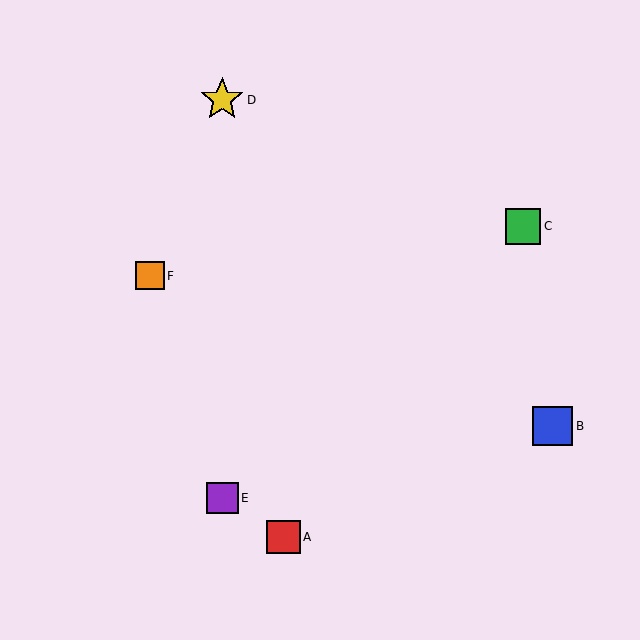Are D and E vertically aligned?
Yes, both are at x≈222.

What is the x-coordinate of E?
Object E is at x≈222.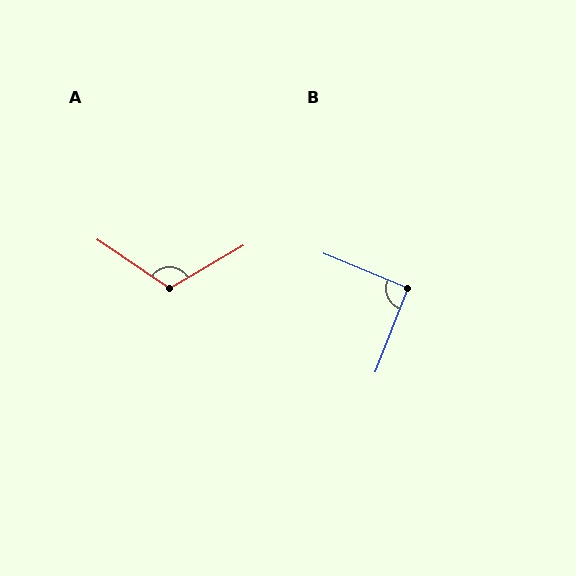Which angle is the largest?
A, at approximately 115 degrees.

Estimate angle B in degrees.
Approximately 91 degrees.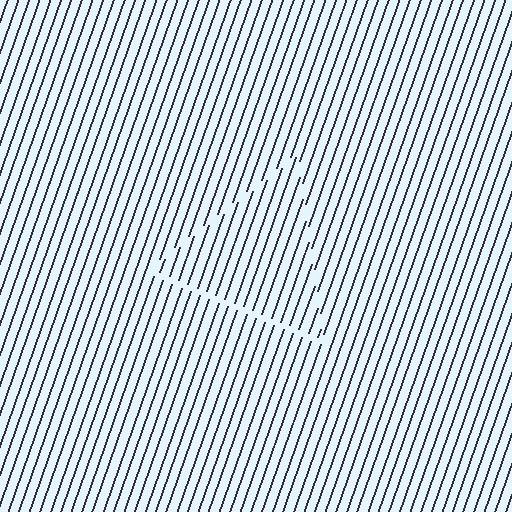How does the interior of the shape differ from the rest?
The interior of the shape contains the same grating, shifted by half a period — the contour is defined by the phase discontinuity where line-ends from the inner and outer gratings abut.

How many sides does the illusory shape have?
3 sides — the line-ends trace a triangle.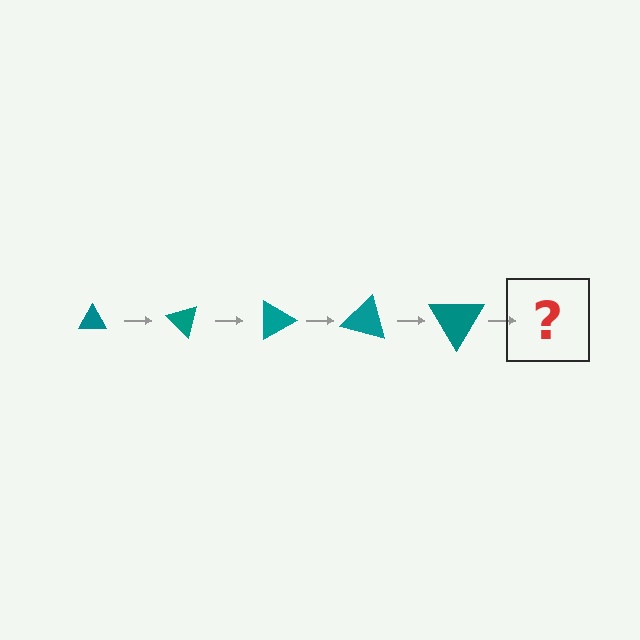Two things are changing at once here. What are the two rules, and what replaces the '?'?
The two rules are that the triangle grows larger each step and it rotates 45 degrees each step. The '?' should be a triangle, larger than the previous one and rotated 225 degrees from the start.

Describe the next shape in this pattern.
It should be a triangle, larger than the previous one and rotated 225 degrees from the start.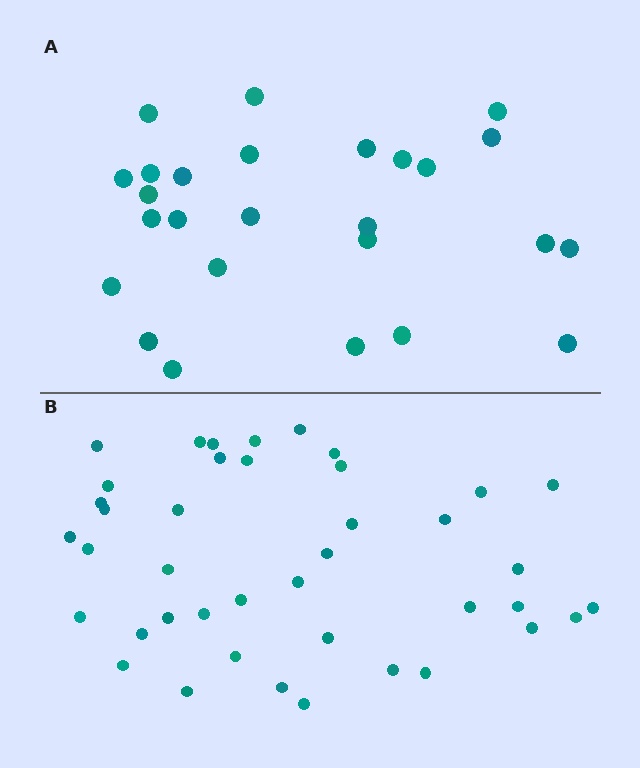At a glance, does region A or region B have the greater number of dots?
Region B (the bottom region) has more dots.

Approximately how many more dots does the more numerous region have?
Region B has approximately 15 more dots than region A.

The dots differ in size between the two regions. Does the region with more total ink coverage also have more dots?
No. Region A has more total ink coverage because its dots are larger, but region B actually contains more individual dots. Total area can be misleading — the number of items is what matters here.